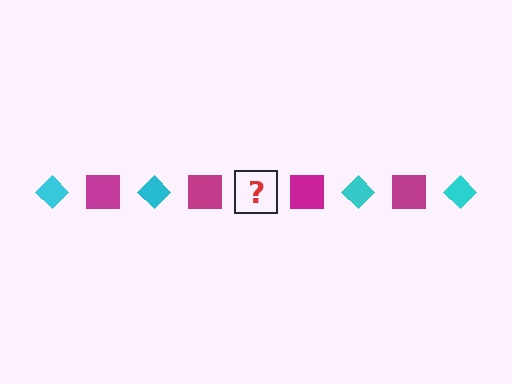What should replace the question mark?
The question mark should be replaced with a cyan diamond.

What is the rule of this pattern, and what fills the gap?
The rule is that the pattern alternates between cyan diamond and magenta square. The gap should be filled with a cyan diamond.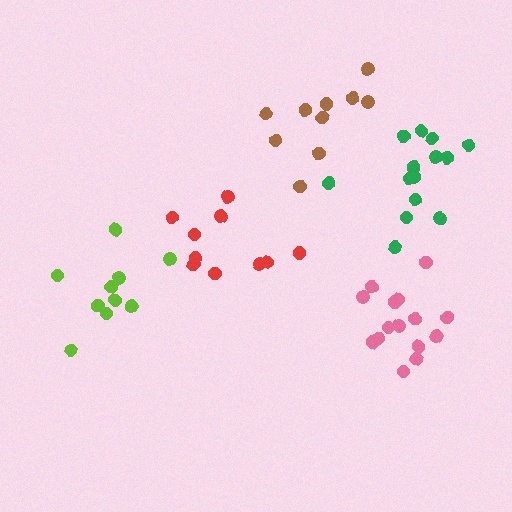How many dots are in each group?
Group 1: 10 dots, Group 2: 15 dots, Group 3: 10 dots, Group 4: 10 dots, Group 5: 15 dots (60 total).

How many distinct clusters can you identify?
There are 5 distinct clusters.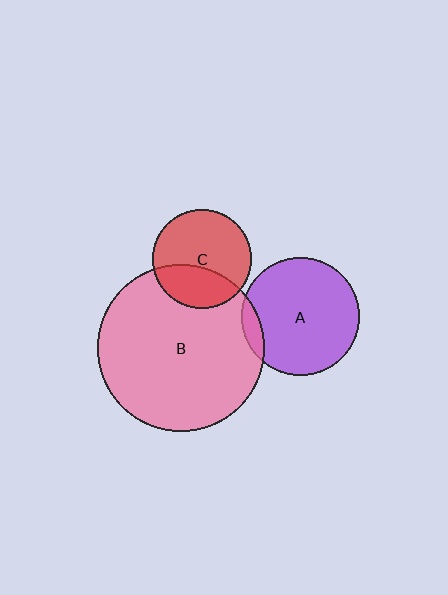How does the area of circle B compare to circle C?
Approximately 2.8 times.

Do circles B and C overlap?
Yes.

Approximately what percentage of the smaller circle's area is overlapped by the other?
Approximately 35%.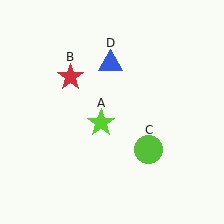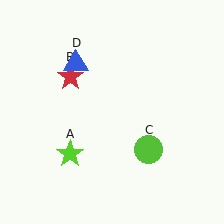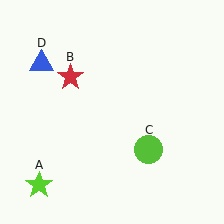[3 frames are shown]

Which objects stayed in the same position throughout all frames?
Red star (object B) and lime circle (object C) remained stationary.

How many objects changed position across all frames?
2 objects changed position: lime star (object A), blue triangle (object D).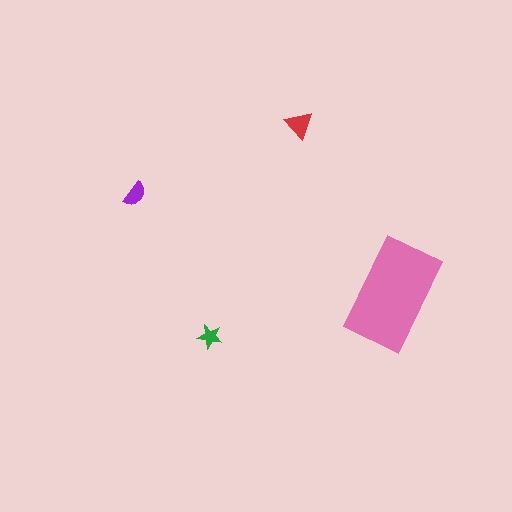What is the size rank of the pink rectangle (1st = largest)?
1st.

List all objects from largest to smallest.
The pink rectangle, the red triangle, the purple semicircle, the green star.